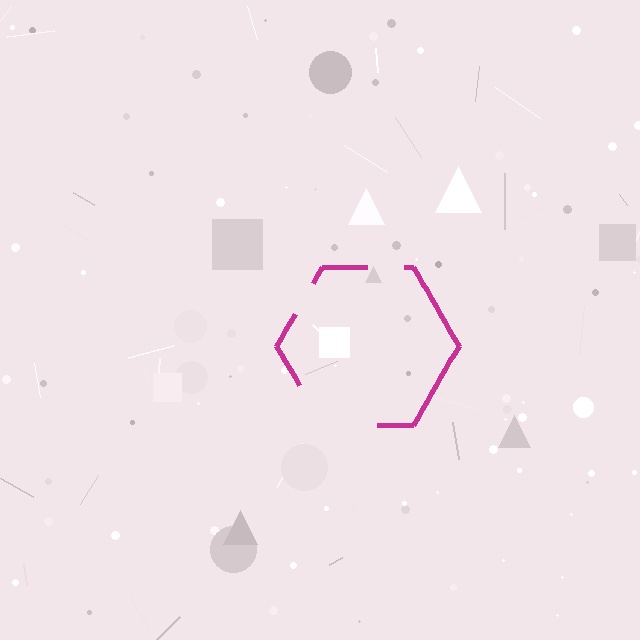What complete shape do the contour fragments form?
The contour fragments form a hexagon.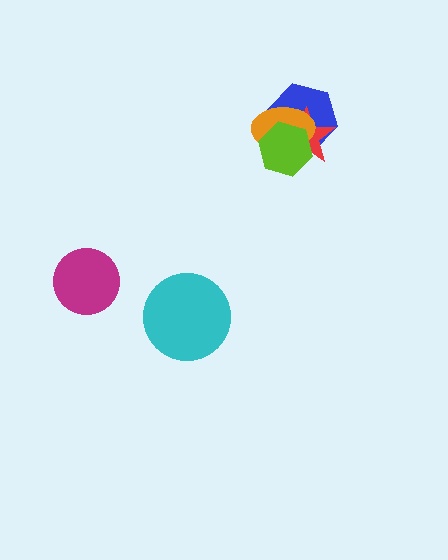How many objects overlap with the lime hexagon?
3 objects overlap with the lime hexagon.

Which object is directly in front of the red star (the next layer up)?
The orange ellipse is directly in front of the red star.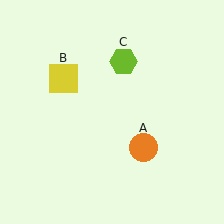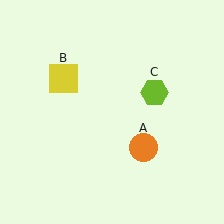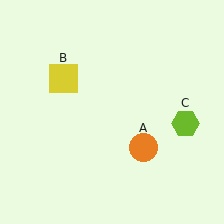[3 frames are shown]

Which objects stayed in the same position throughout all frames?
Orange circle (object A) and yellow square (object B) remained stationary.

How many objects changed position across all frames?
1 object changed position: lime hexagon (object C).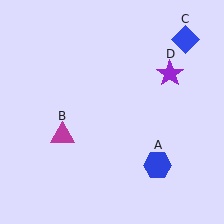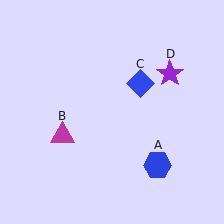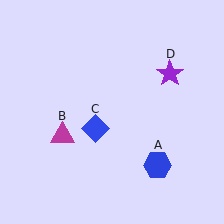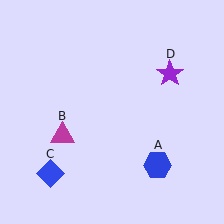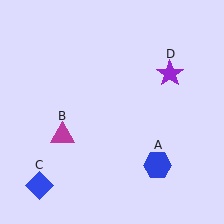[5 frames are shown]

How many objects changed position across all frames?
1 object changed position: blue diamond (object C).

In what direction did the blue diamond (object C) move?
The blue diamond (object C) moved down and to the left.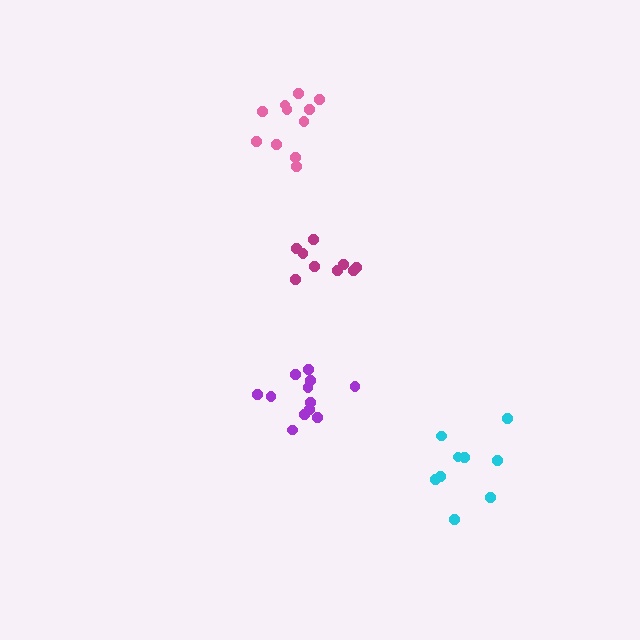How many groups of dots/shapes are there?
There are 4 groups.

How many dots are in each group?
Group 1: 11 dots, Group 2: 12 dots, Group 3: 9 dots, Group 4: 9 dots (41 total).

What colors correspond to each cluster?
The clusters are colored: pink, purple, cyan, magenta.